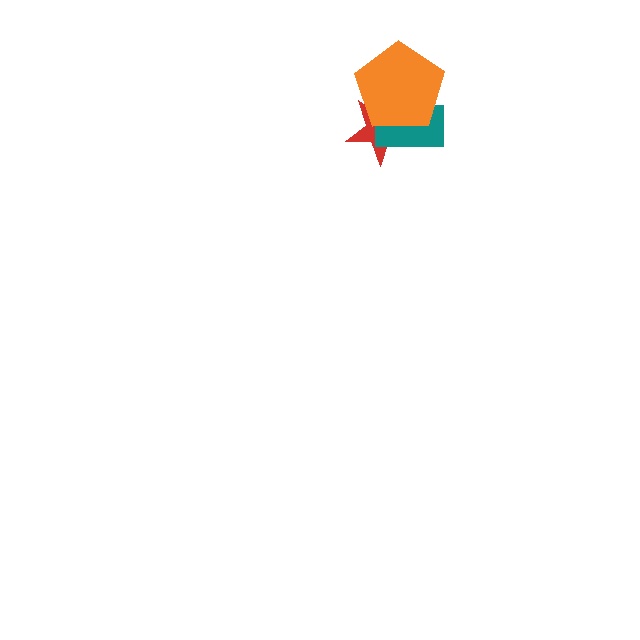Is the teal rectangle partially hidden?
Yes, it is partially covered by another shape.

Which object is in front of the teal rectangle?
The orange pentagon is in front of the teal rectangle.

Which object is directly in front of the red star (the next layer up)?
The teal rectangle is directly in front of the red star.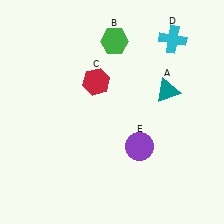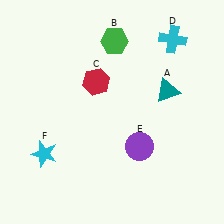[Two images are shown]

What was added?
A cyan star (F) was added in Image 2.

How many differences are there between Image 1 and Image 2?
There is 1 difference between the two images.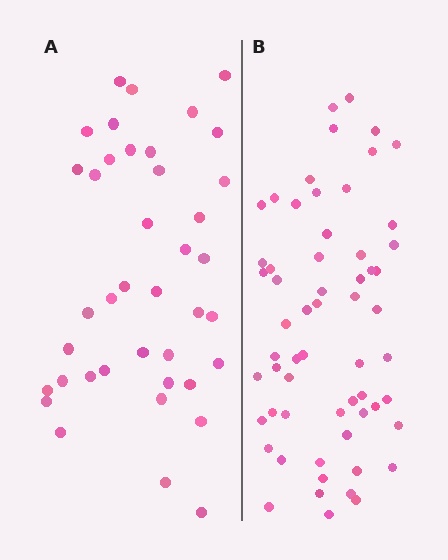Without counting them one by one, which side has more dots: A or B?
Region B (the right region) has more dots.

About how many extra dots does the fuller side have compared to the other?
Region B has approximately 20 more dots than region A.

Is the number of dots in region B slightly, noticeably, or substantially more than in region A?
Region B has substantially more. The ratio is roughly 1.5 to 1.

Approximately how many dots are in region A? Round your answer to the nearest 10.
About 40 dots.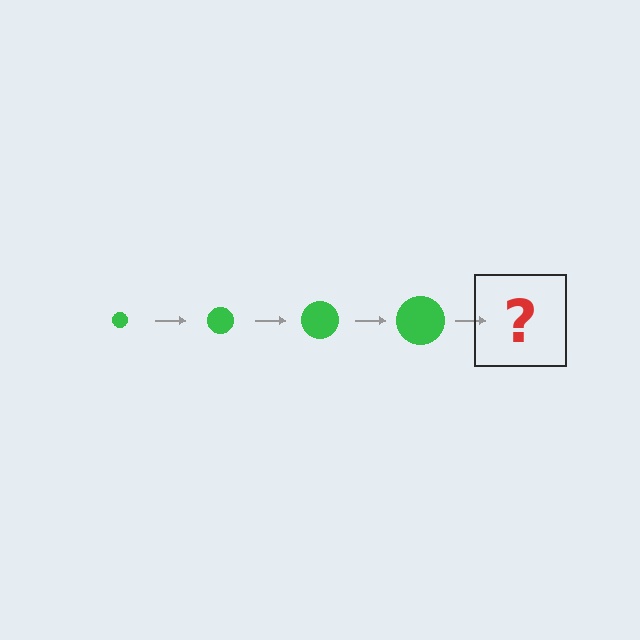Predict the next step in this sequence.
The next step is a green circle, larger than the previous one.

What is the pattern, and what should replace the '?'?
The pattern is that the circle gets progressively larger each step. The '?' should be a green circle, larger than the previous one.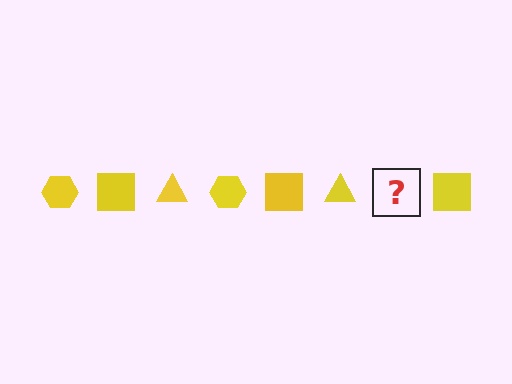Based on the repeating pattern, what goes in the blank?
The blank should be a yellow hexagon.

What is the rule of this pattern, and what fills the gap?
The rule is that the pattern cycles through hexagon, square, triangle shapes in yellow. The gap should be filled with a yellow hexagon.